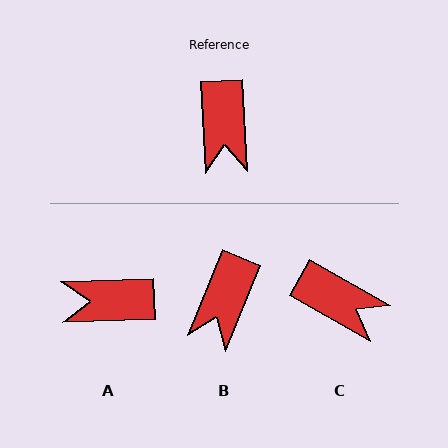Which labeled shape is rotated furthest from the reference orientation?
A, about 91 degrees away.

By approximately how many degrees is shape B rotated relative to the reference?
Approximately 25 degrees clockwise.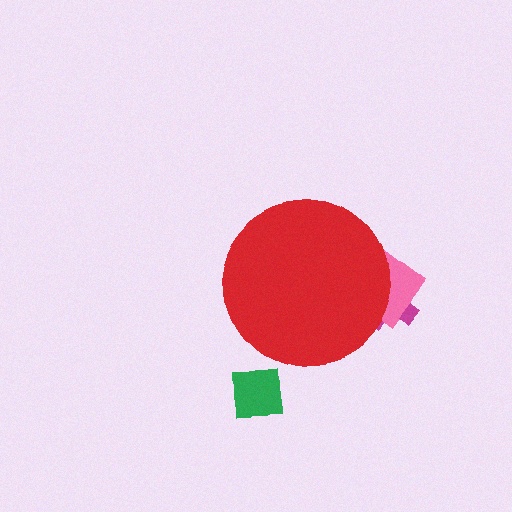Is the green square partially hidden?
No, the green square is fully visible.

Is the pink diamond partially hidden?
Yes, the pink diamond is partially hidden behind the red circle.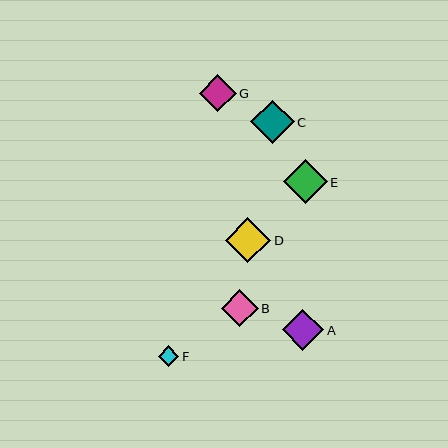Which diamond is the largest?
Diamond D is the largest with a size of approximately 45 pixels.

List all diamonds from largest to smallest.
From largest to smallest: D, E, C, A, G, B, F.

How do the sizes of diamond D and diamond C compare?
Diamond D and diamond C are approximately the same size.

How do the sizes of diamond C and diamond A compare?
Diamond C and diamond A are approximately the same size.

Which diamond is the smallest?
Diamond F is the smallest with a size of approximately 21 pixels.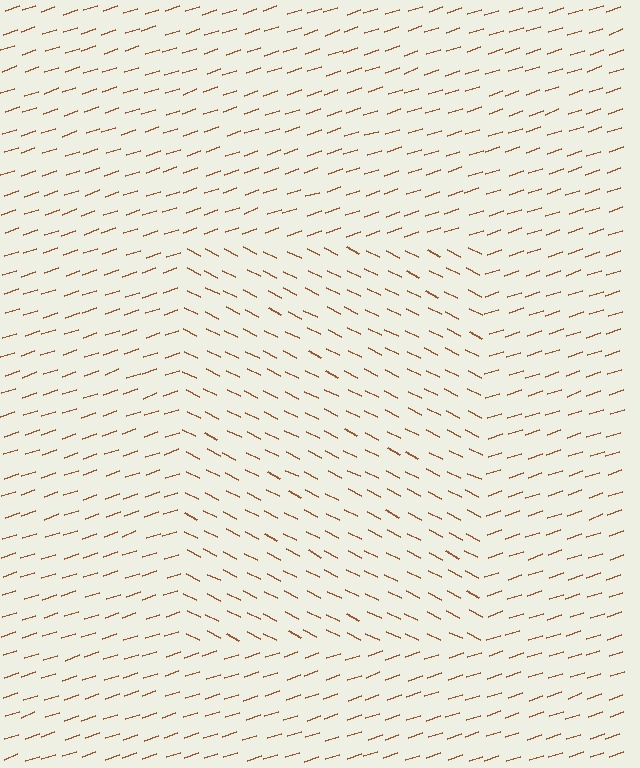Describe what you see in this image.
The image is filled with small brown line segments. A rectangle region in the image has lines oriented differently from the surrounding lines, creating a visible texture boundary.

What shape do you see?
I see a rectangle.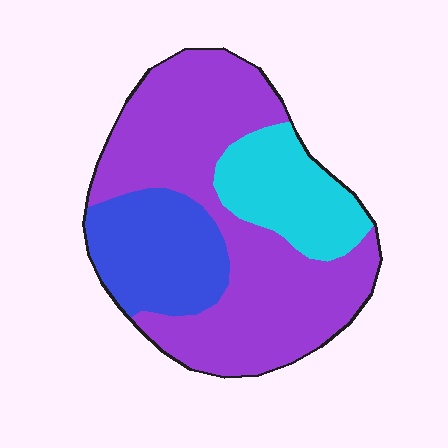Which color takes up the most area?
Purple, at roughly 60%.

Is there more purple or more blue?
Purple.